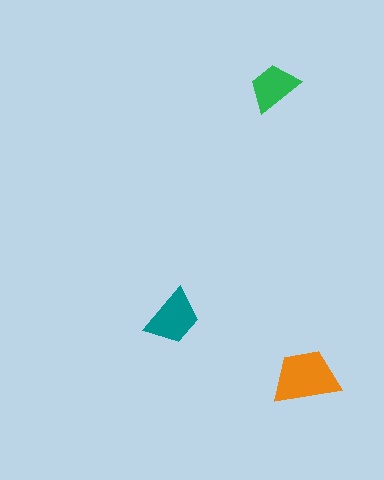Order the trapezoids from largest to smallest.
the orange one, the teal one, the green one.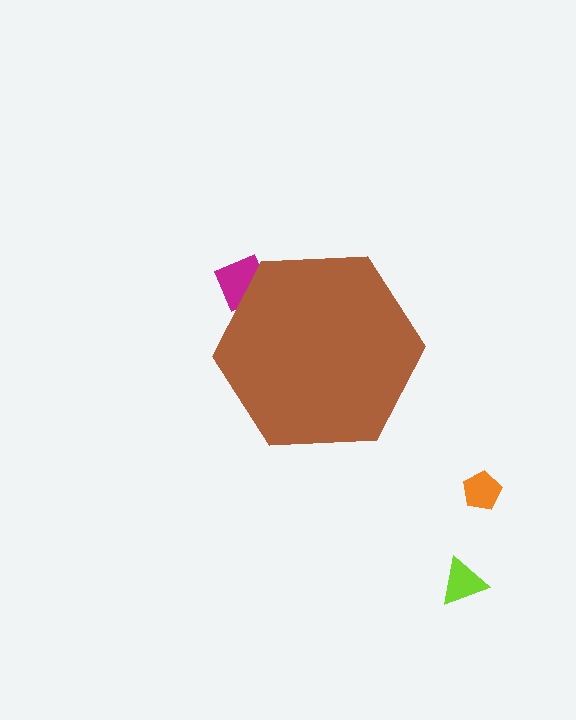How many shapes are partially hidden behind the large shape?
1 shape is partially hidden.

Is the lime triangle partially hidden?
No, the lime triangle is fully visible.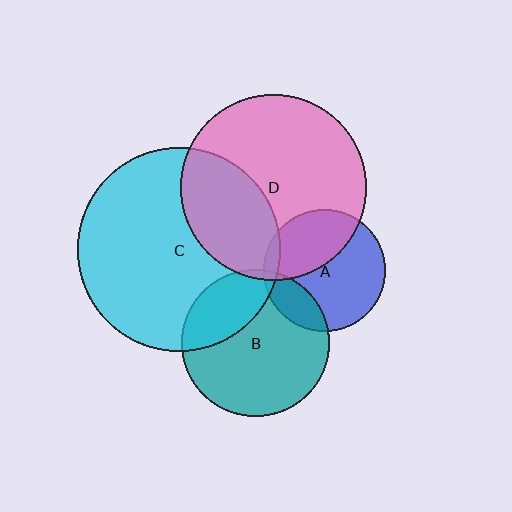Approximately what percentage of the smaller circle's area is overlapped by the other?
Approximately 35%.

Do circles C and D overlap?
Yes.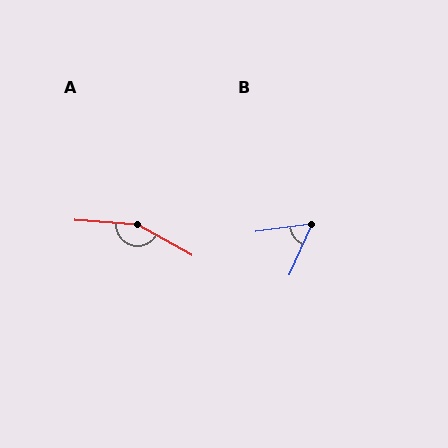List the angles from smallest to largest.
B (58°), A (155°).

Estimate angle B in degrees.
Approximately 58 degrees.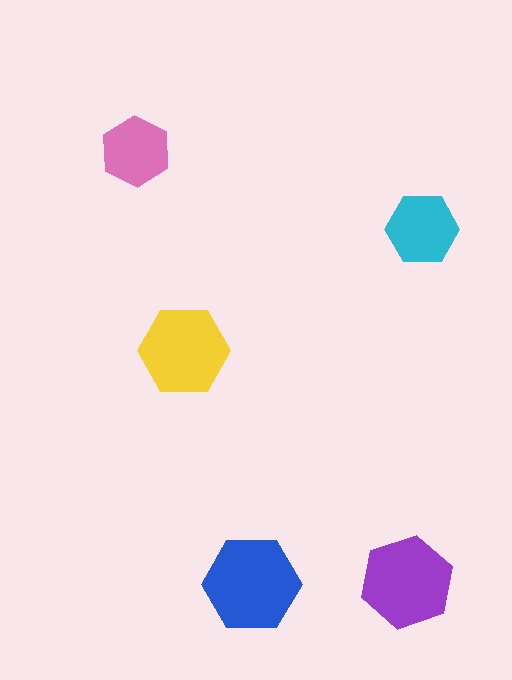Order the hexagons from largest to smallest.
the blue one, the purple one, the yellow one, the cyan one, the pink one.